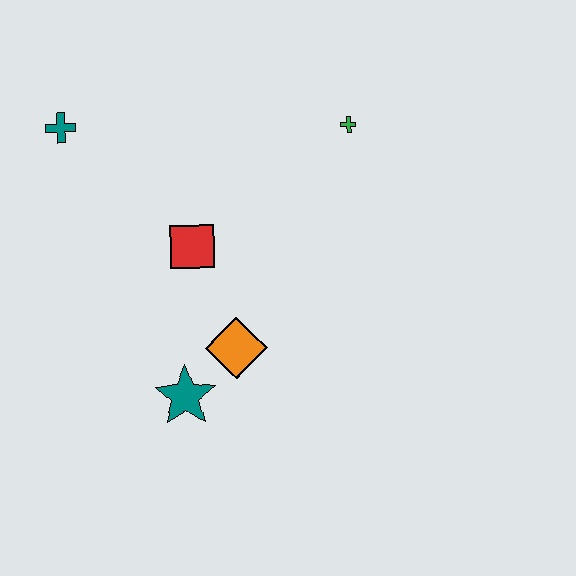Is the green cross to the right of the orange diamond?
Yes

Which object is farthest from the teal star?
The green cross is farthest from the teal star.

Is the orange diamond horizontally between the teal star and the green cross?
Yes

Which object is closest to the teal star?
The orange diamond is closest to the teal star.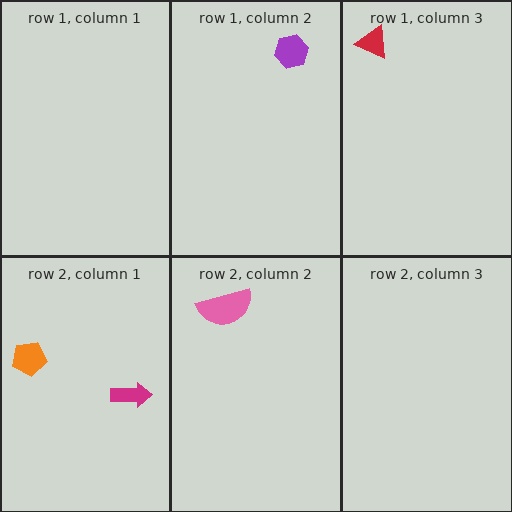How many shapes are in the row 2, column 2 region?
1.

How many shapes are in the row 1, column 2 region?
1.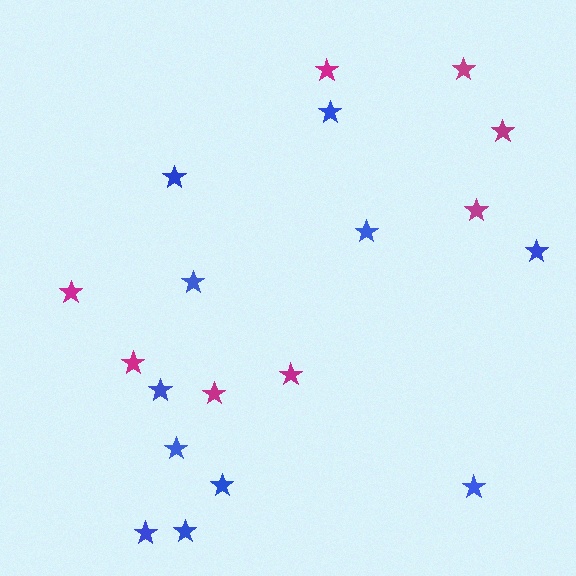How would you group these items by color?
There are 2 groups: one group of magenta stars (8) and one group of blue stars (11).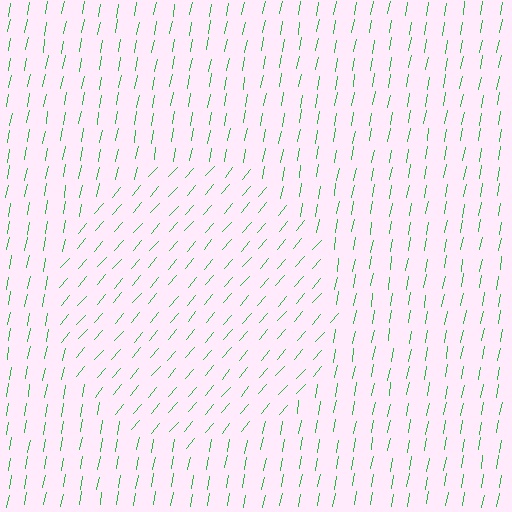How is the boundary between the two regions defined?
The boundary is defined purely by a change in line orientation (approximately 31 degrees difference). All lines are the same color and thickness.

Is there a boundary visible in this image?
Yes, there is a texture boundary formed by a change in line orientation.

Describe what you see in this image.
The image is filled with small green line segments. A circle region in the image has lines oriented differently from the surrounding lines, creating a visible texture boundary.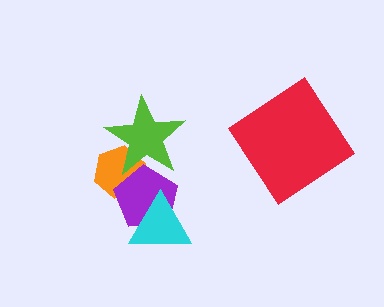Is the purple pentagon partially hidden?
Yes, it is partially covered by another shape.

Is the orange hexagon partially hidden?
Yes, it is partially covered by another shape.